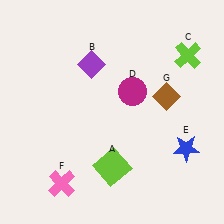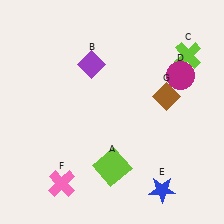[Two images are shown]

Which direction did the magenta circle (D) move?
The magenta circle (D) moved right.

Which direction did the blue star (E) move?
The blue star (E) moved down.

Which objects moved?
The objects that moved are: the magenta circle (D), the blue star (E).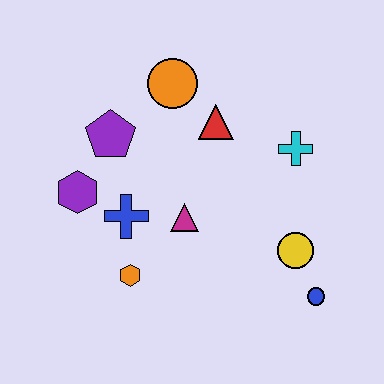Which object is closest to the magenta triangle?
The blue cross is closest to the magenta triangle.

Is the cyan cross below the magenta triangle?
No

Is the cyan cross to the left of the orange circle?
No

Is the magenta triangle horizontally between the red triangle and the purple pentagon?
Yes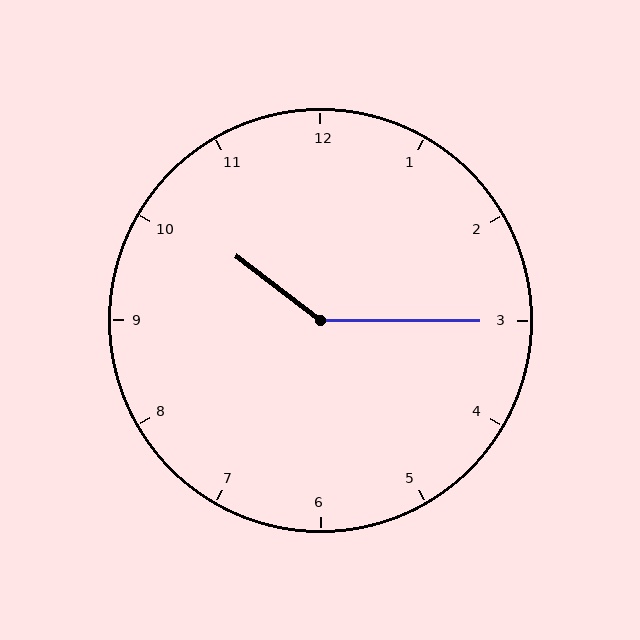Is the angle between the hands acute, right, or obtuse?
It is obtuse.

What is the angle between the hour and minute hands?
Approximately 142 degrees.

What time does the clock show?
10:15.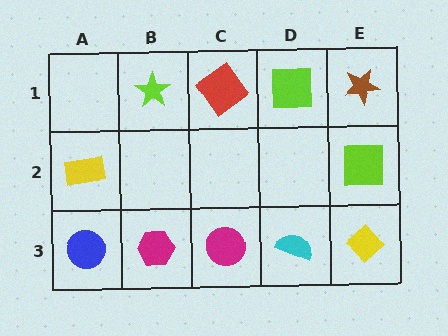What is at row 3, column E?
A yellow diamond.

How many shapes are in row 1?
4 shapes.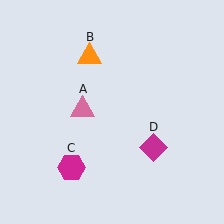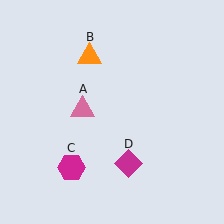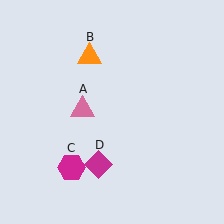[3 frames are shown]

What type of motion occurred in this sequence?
The magenta diamond (object D) rotated clockwise around the center of the scene.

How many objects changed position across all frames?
1 object changed position: magenta diamond (object D).